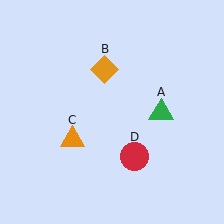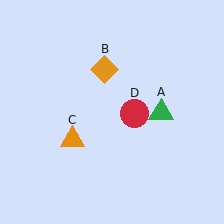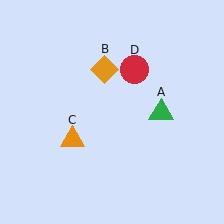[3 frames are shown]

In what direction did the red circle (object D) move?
The red circle (object D) moved up.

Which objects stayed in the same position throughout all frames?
Green triangle (object A) and orange diamond (object B) and orange triangle (object C) remained stationary.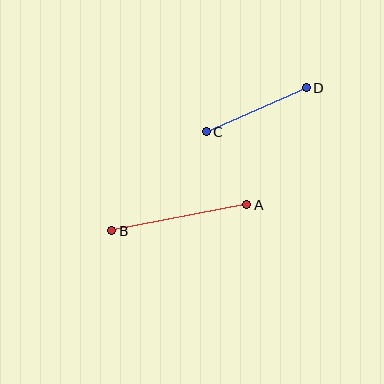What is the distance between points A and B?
The distance is approximately 137 pixels.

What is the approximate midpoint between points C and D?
The midpoint is at approximately (256, 110) pixels.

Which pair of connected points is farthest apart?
Points A and B are farthest apart.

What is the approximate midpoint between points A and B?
The midpoint is at approximately (179, 218) pixels.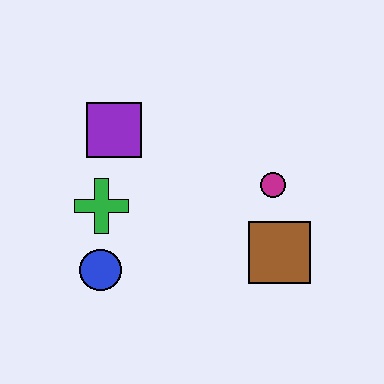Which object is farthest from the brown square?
The purple square is farthest from the brown square.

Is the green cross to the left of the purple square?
Yes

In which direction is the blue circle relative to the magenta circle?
The blue circle is to the left of the magenta circle.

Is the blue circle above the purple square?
No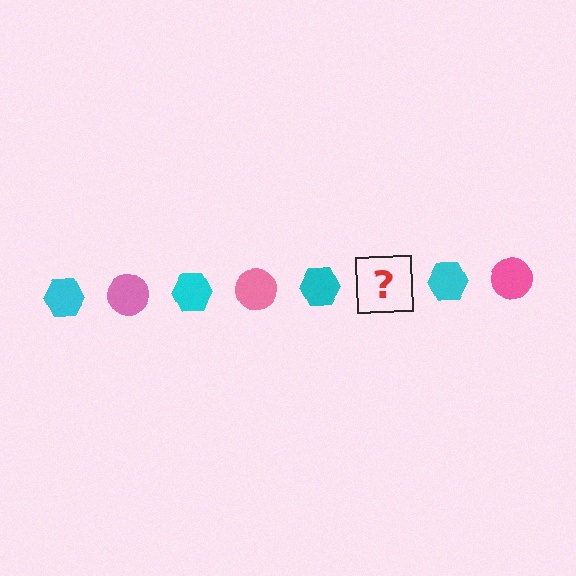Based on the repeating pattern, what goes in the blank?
The blank should be a pink circle.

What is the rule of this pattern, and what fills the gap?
The rule is that the pattern alternates between cyan hexagon and pink circle. The gap should be filled with a pink circle.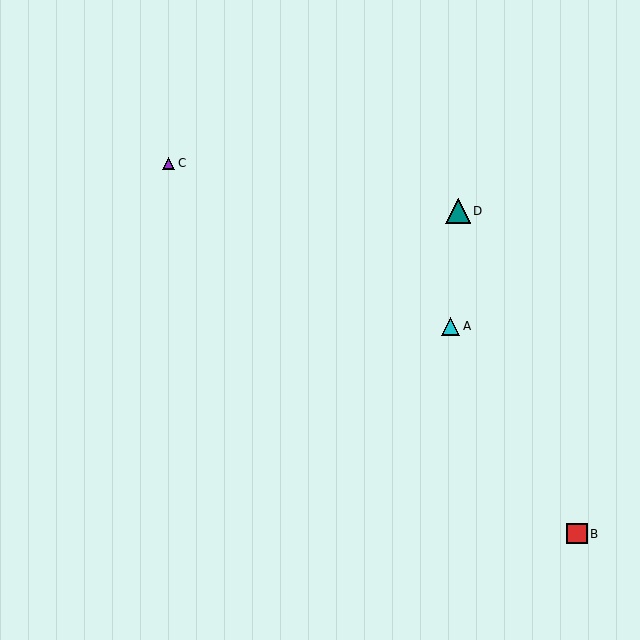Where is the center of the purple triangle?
The center of the purple triangle is at (169, 163).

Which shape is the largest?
The teal triangle (labeled D) is the largest.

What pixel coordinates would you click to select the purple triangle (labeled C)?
Click at (169, 163) to select the purple triangle C.